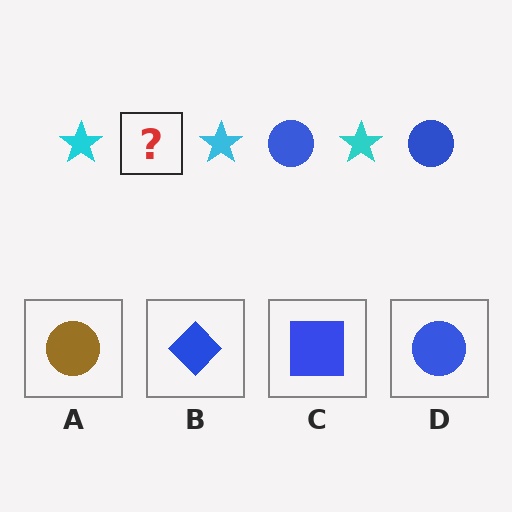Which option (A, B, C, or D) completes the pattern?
D.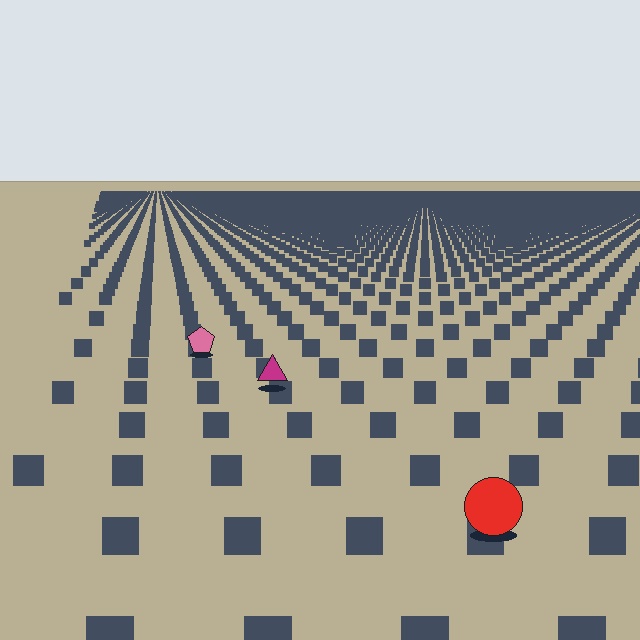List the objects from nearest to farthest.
From nearest to farthest: the red circle, the magenta triangle, the pink pentagon.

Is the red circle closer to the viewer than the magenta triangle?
Yes. The red circle is closer — you can tell from the texture gradient: the ground texture is coarser near it.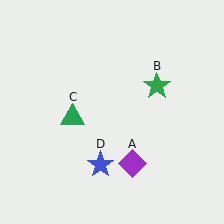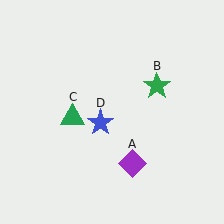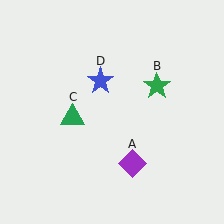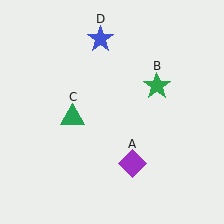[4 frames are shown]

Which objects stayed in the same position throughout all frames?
Purple diamond (object A) and green star (object B) and green triangle (object C) remained stationary.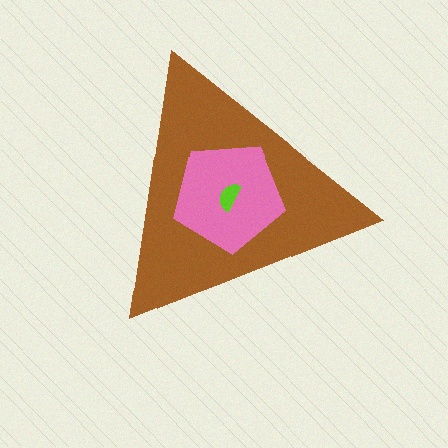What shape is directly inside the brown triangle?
The pink pentagon.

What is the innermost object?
The lime semicircle.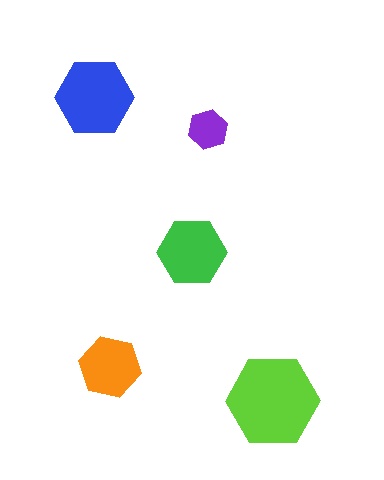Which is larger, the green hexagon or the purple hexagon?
The green one.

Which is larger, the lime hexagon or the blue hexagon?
The lime one.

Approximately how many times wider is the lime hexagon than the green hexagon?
About 1.5 times wider.